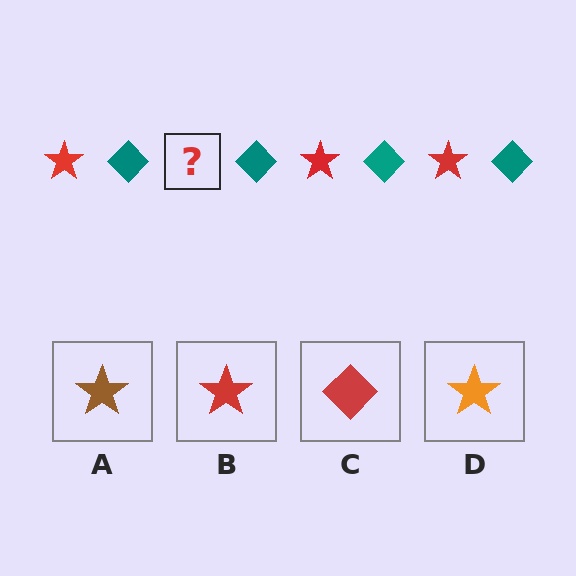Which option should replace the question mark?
Option B.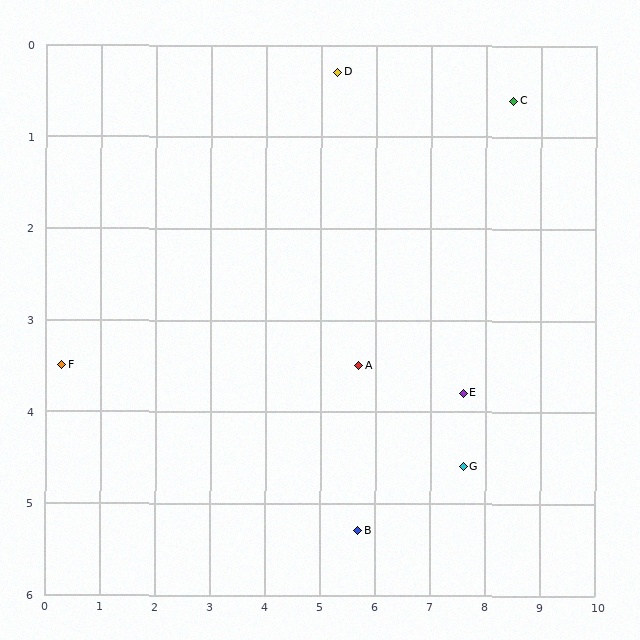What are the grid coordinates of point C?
Point C is at approximately (8.5, 0.6).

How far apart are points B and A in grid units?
Points B and A are about 1.8 grid units apart.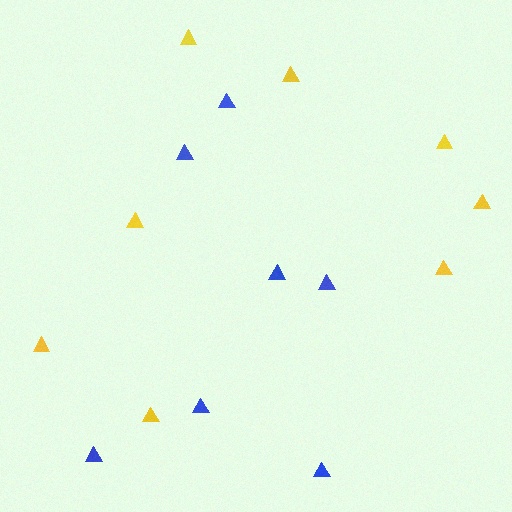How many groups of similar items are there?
There are 2 groups: one group of yellow triangles (8) and one group of blue triangles (7).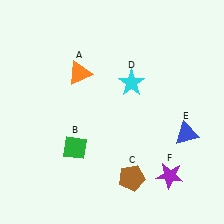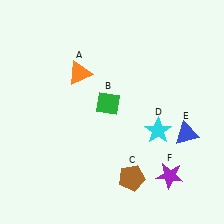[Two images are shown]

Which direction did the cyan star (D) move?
The cyan star (D) moved down.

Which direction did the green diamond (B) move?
The green diamond (B) moved up.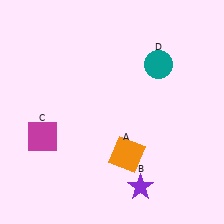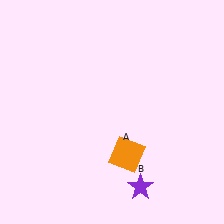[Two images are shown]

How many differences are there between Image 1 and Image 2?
There are 2 differences between the two images.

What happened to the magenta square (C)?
The magenta square (C) was removed in Image 2. It was in the bottom-left area of Image 1.